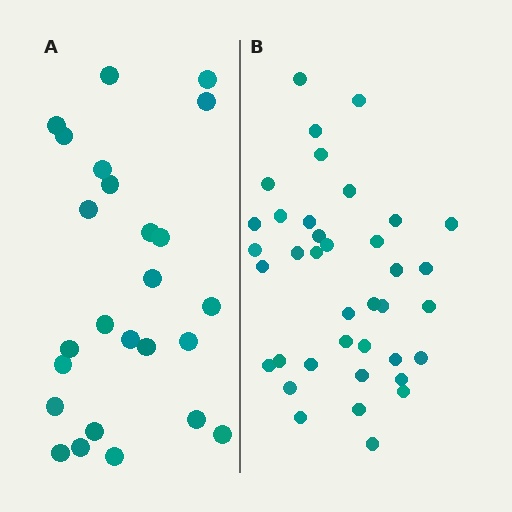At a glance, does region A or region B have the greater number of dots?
Region B (the right region) has more dots.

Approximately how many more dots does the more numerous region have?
Region B has approximately 15 more dots than region A.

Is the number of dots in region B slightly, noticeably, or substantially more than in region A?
Region B has substantially more. The ratio is roughly 1.5 to 1.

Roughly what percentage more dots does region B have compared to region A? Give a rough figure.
About 50% more.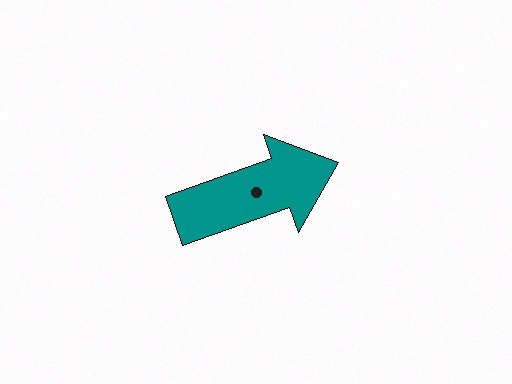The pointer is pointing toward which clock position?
Roughly 2 o'clock.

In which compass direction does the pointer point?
East.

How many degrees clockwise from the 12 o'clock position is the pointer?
Approximately 70 degrees.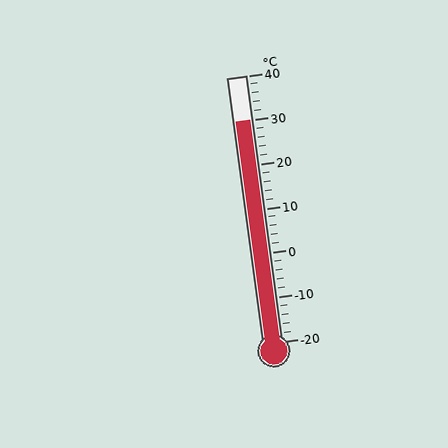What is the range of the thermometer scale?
The thermometer scale ranges from -20°C to 40°C.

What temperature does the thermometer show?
The thermometer shows approximately 30°C.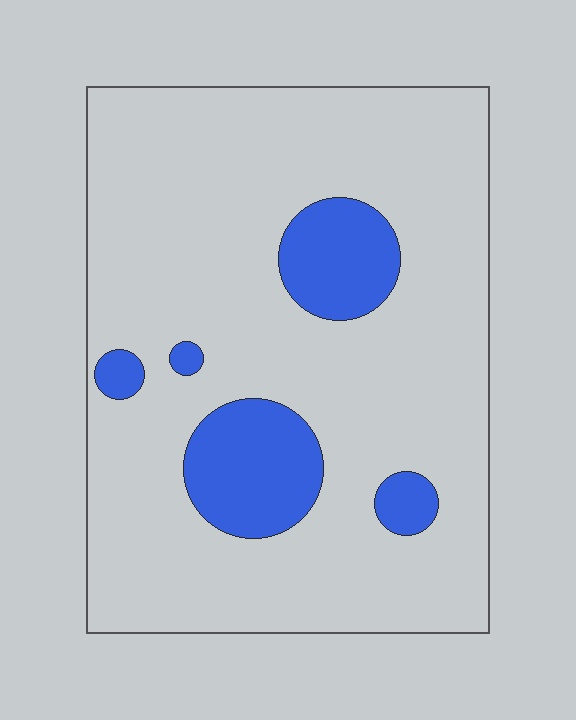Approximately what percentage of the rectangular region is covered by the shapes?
Approximately 15%.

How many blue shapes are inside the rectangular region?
5.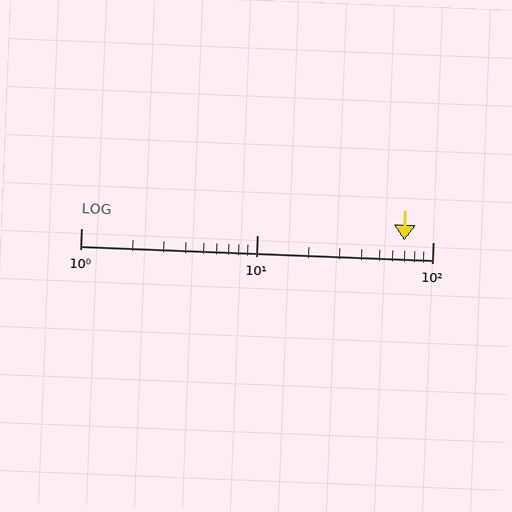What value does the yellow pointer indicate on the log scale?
The pointer indicates approximately 69.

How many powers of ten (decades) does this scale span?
The scale spans 2 decades, from 1 to 100.